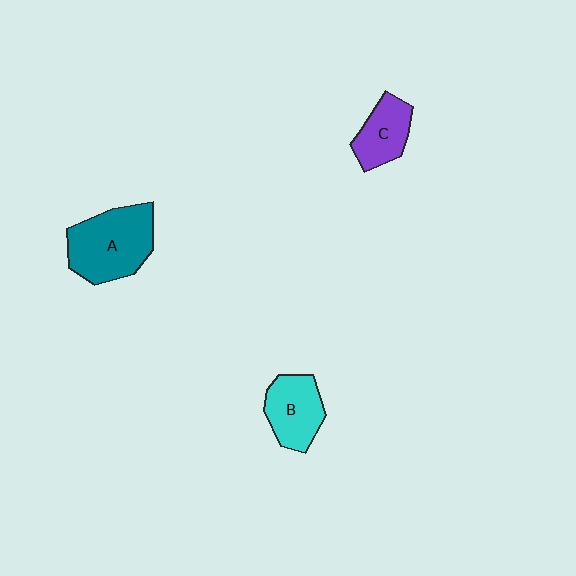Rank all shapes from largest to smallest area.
From largest to smallest: A (teal), B (cyan), C (purple).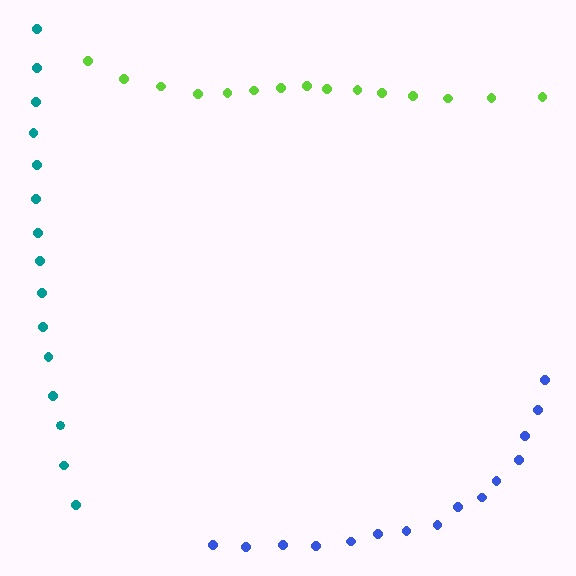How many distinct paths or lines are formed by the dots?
There are 3 distinct paths.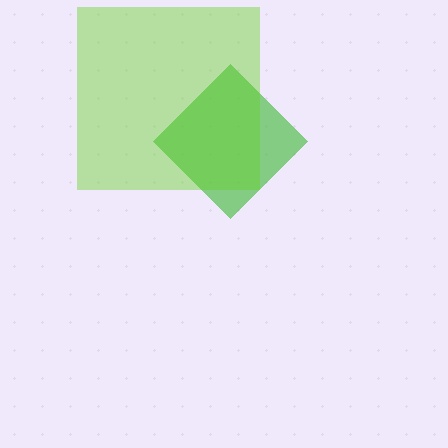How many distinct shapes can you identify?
There are 2 distinct shapes: a green diamond, a lime square.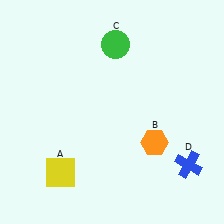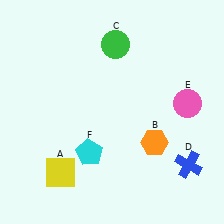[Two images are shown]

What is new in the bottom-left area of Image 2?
A cyan pentagon (F) was added in the bottom-left area of Image 2.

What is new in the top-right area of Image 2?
A pink circle (E) was added in the top-right area of Image 2.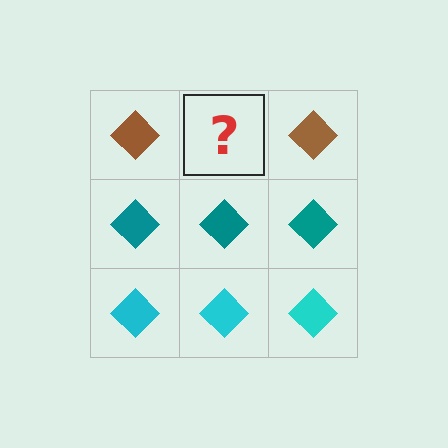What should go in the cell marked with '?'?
The missing cell should contain a brown diamond.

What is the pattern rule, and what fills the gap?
The rule is that each row has a consistent color. The gap should be filled with a brown diamond.